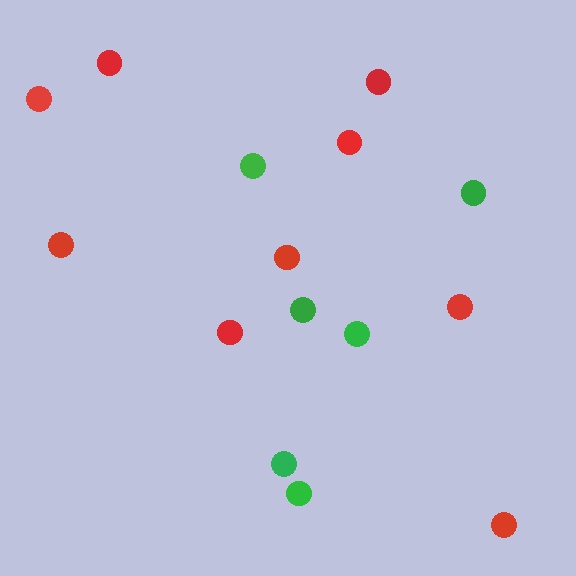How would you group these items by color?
There are 2 groups: one group of red circles (9) and one group of green circles (6).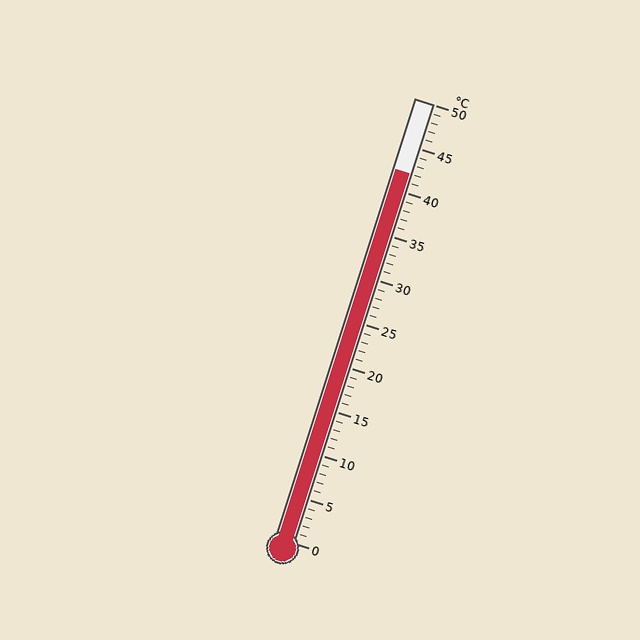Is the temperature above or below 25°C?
The temperature is above 25°C.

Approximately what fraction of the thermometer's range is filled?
The thermometer is filled to approximately 85% of its range.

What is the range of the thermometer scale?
The thermometer scale ranges from 0°C to 50°C.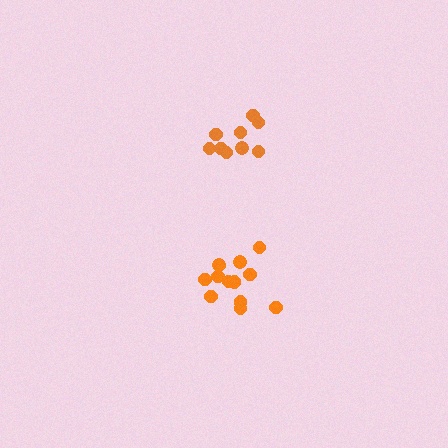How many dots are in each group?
Group 1: 13 dots, Group 2: 9 dots (22 total).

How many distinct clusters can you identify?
There are 2 distinct clusters.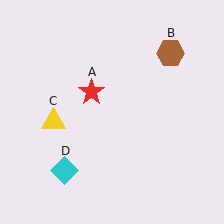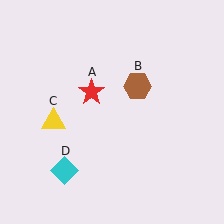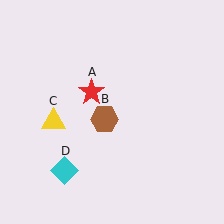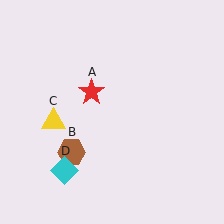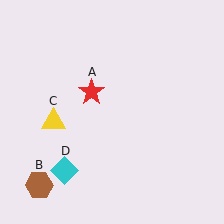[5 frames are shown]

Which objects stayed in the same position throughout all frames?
Red star (object A) and yellow triangle (object C) and cyan diamond (object D) remained stationary.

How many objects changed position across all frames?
1 object changed position: brown hexagon (object B).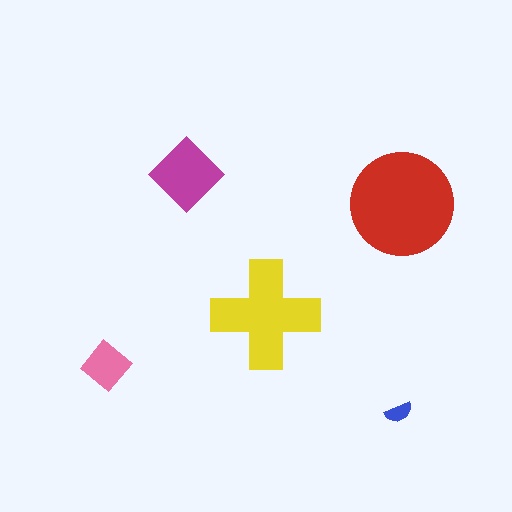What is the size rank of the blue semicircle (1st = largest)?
5th.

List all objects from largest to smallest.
The red circle, the yellow cross, the magenta diamond, the pink diamond, the blue semicircle.